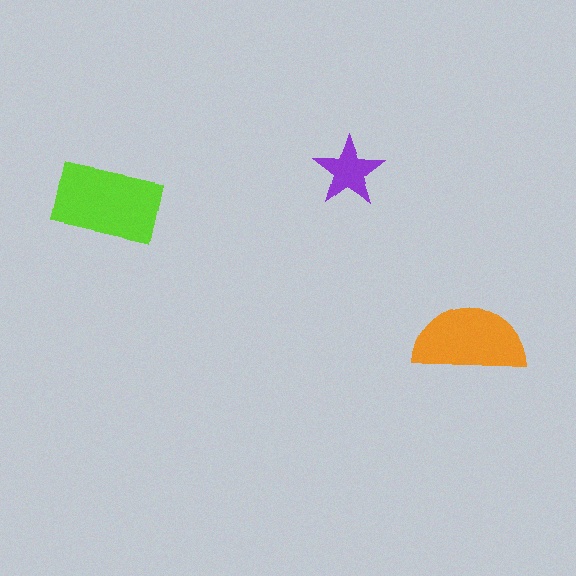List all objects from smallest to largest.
The purple star, the orange semicircle, the lime rectangle.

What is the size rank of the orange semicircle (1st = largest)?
2nd.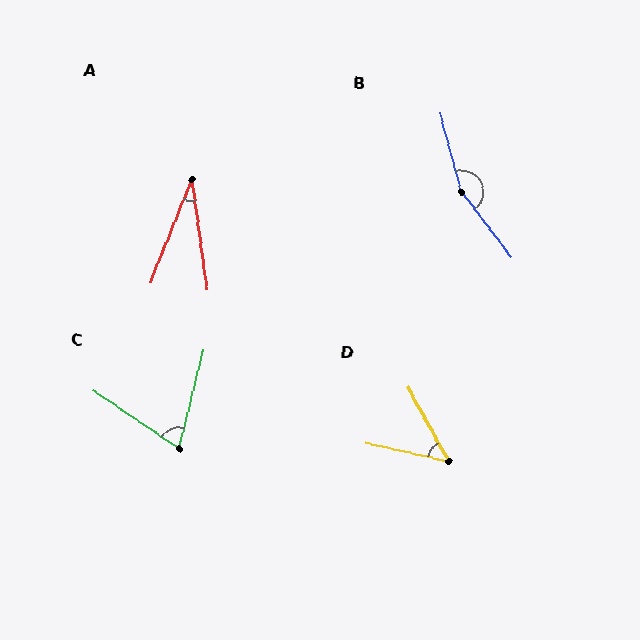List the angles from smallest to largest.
A (29°), D (48°), C (70°), B (157°).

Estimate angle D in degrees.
Approximately 48 degrees.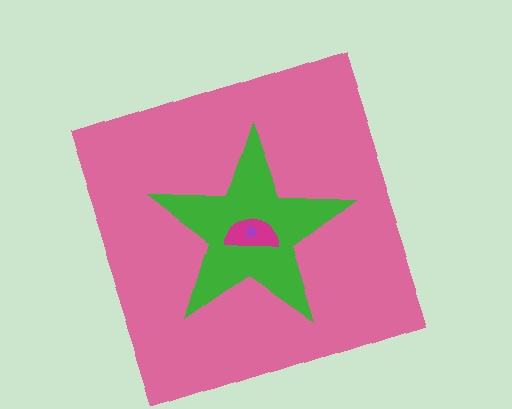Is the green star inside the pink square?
Yes.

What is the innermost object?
The purple trapezoid.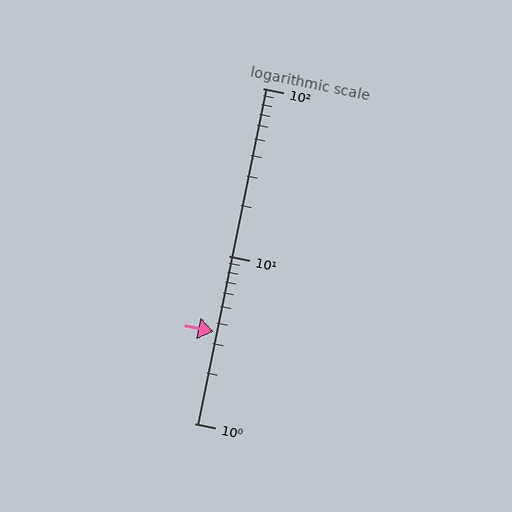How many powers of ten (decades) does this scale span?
The scale spans 2 decades, from 1 to 100.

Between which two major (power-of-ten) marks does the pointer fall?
The pointer is between 1 and 10.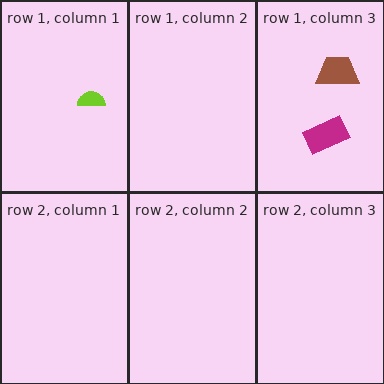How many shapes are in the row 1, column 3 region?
2.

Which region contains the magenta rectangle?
The row 1, column 3 region.